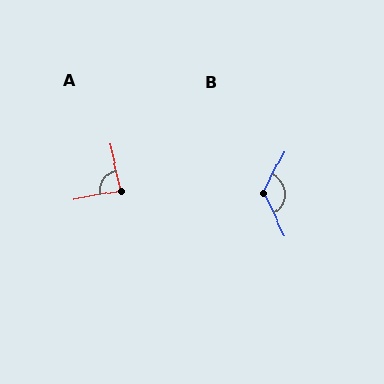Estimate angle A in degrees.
Approximately 87 degrees.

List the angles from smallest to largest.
A (87°), B (126°).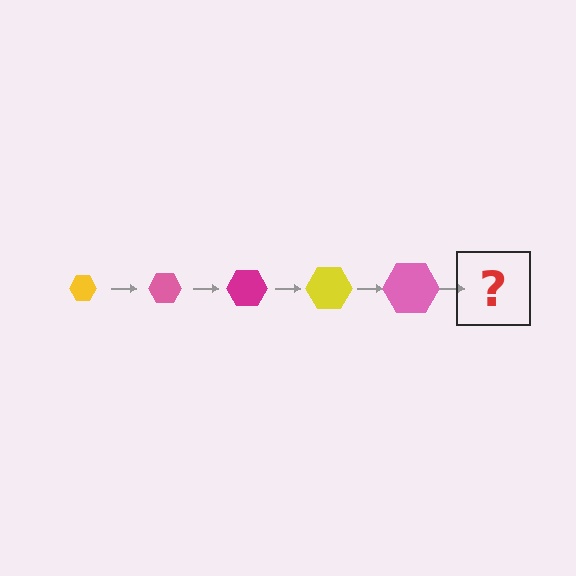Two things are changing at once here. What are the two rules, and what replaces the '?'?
The two rules are that the hexagon grows larger each step and the color cycles through yellow, pink, and magenta. The '?' should be a magenta hexagon, larger than the previous one.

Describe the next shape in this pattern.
It should be a magenta hexagon, larger than the previous one.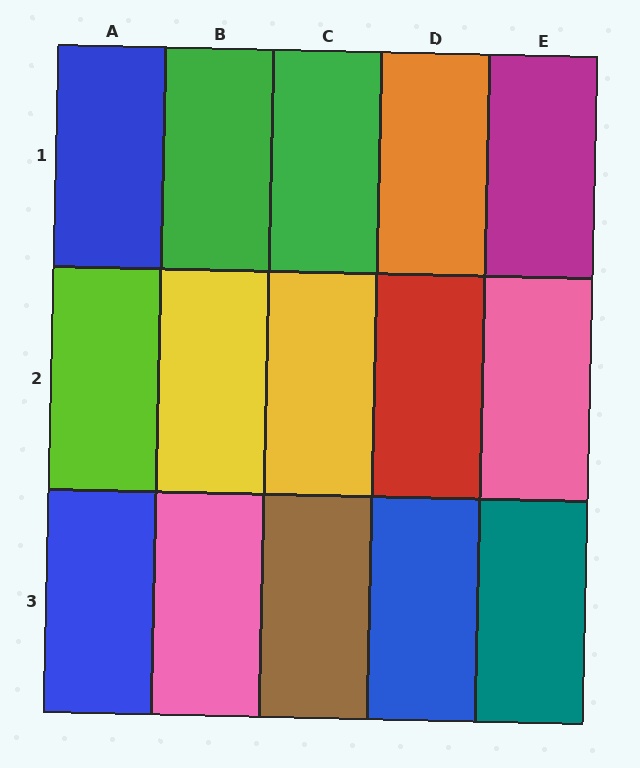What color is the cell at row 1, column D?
Orange.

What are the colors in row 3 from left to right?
Blue, pink, brown, blue, teal.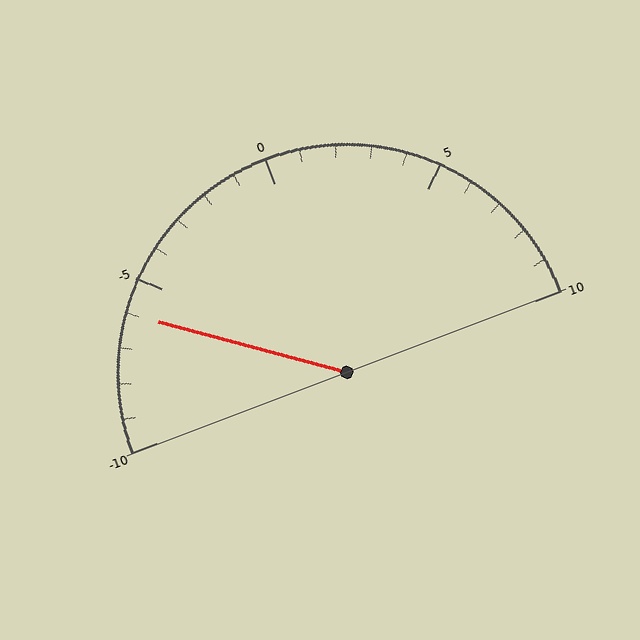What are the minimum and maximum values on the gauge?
The gauge ranges from -10 to 10.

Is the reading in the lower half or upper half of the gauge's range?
The reading is in the lower half of the range (-10 to 10).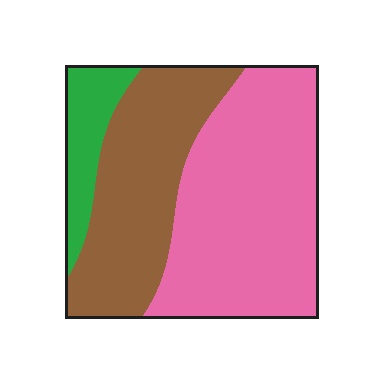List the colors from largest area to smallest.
From largest to smallest: pink, brown, green.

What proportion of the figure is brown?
Brown covers 36% of the figure.